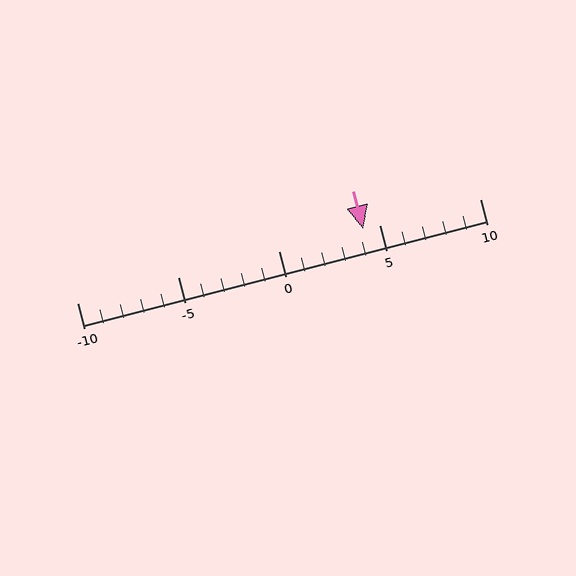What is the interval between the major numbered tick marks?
The major tick marks are spaced 5 units apart.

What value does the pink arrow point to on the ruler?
The pink arrow points to approximately 4.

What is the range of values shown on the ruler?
The ruler shows values from -10 to 10.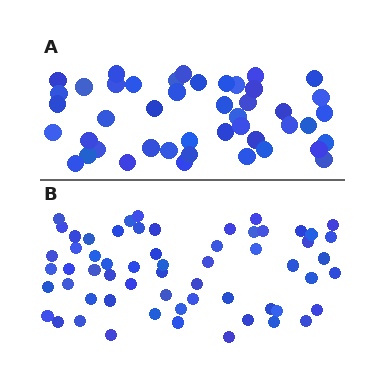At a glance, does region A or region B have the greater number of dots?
Region B (the bottom region) has more dots.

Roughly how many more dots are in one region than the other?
Region B has approximately 15 more dots than region A.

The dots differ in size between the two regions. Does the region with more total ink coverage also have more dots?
No. Region A has more total ink coverage because its dots are larger, but region B actually contains more individual dots. Total area can be misleading — the number of items is what matters here.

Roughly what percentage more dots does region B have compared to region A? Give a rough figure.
About 35% more.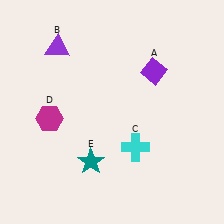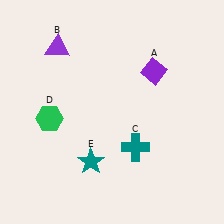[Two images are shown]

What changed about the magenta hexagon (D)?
In Image 1, D is magenta. In Image 2, it changed to green.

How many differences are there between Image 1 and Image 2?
There are 2 differences between the two images.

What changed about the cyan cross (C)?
In Image 1, C is cyan. In Image 2, it changed to teal.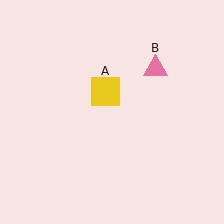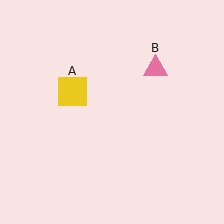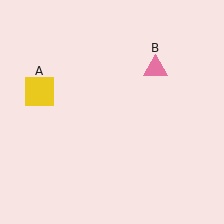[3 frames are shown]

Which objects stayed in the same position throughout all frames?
Pink triangle (object B) remained stationary.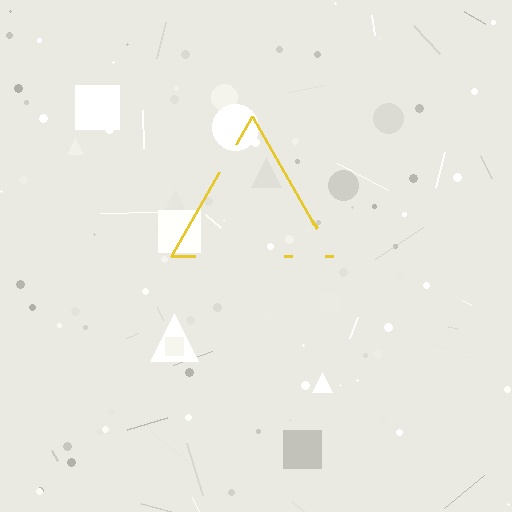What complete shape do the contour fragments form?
The contour fragments form a triangle.